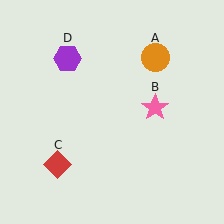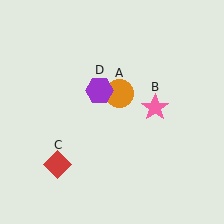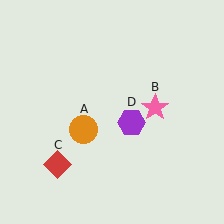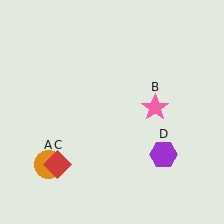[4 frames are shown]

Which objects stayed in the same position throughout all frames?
Pink star (object B) and red diamond (object C) remained stationary.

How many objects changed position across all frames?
2 objects changed position: orange circle (object A), purple hexagon (object D).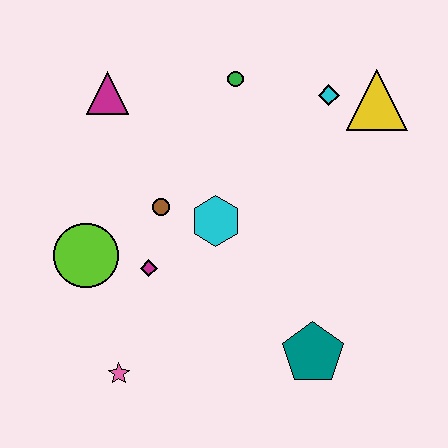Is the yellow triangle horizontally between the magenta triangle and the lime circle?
No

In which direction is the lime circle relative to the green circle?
The lime circle is below the green circle.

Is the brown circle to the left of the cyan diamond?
Yes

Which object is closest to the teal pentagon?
The cyan hexagon is closest to the teal pentagon.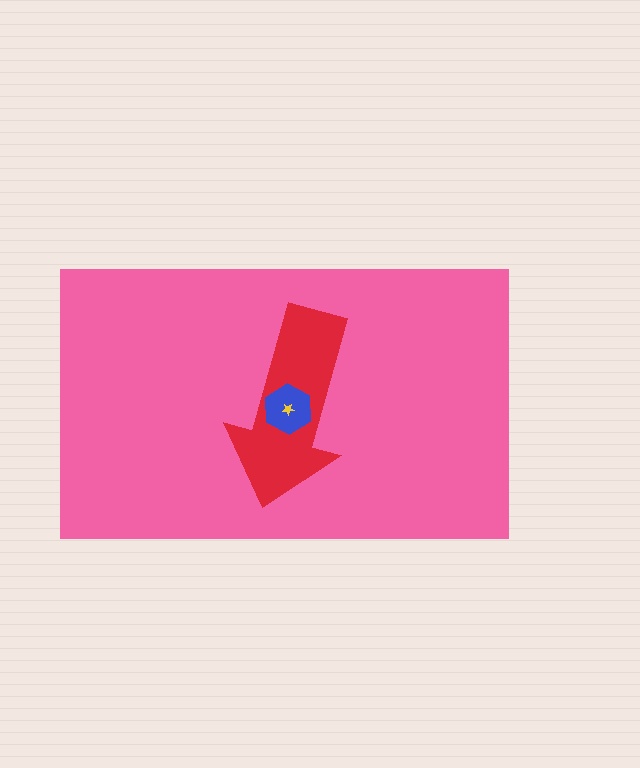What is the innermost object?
The yellow star.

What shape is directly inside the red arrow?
The blue hexagon.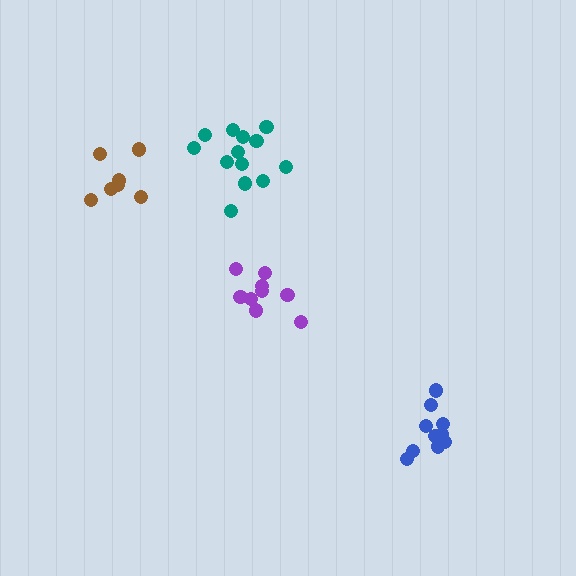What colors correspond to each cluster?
The clusters are colored: teal, purple, brown, blue.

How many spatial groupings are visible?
There are 4 spatial groupings.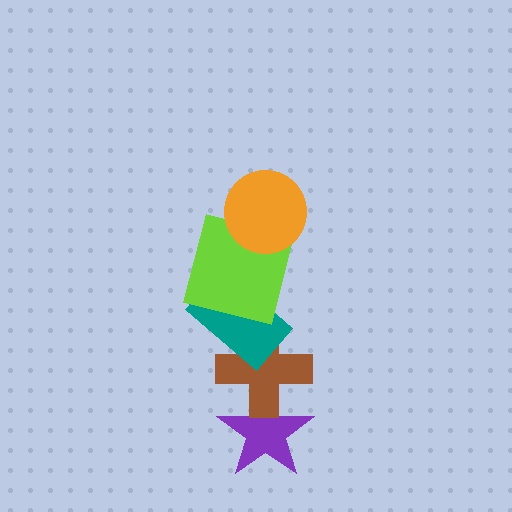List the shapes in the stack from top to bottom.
From top to bottom: the orange circle, the lime square, the teal rectangle, the brown cross, the purple star.